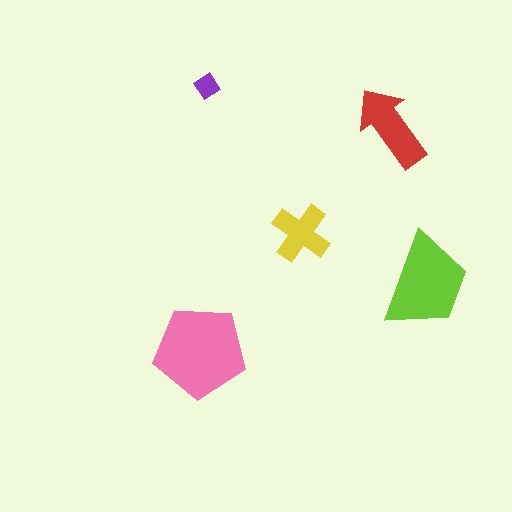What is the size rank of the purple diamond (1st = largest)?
5th.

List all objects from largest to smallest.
The pink pentagon, the lime trapezoid, the red arrow, the yellow cross, the purple diamond.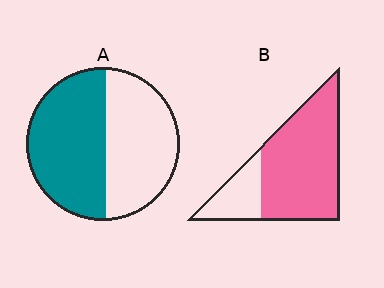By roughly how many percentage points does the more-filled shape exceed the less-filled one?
By roughly 25 percentage points (B over A).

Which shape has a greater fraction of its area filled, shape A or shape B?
Shape B.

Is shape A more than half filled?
Roughly half.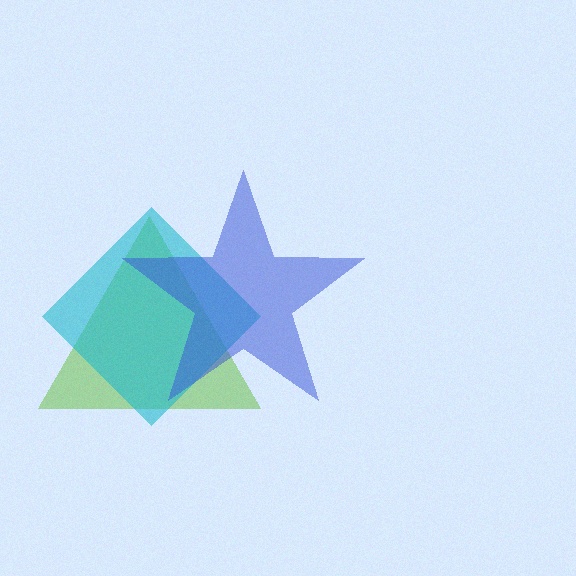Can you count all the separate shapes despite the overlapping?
Yes, there are 3 separate shapes.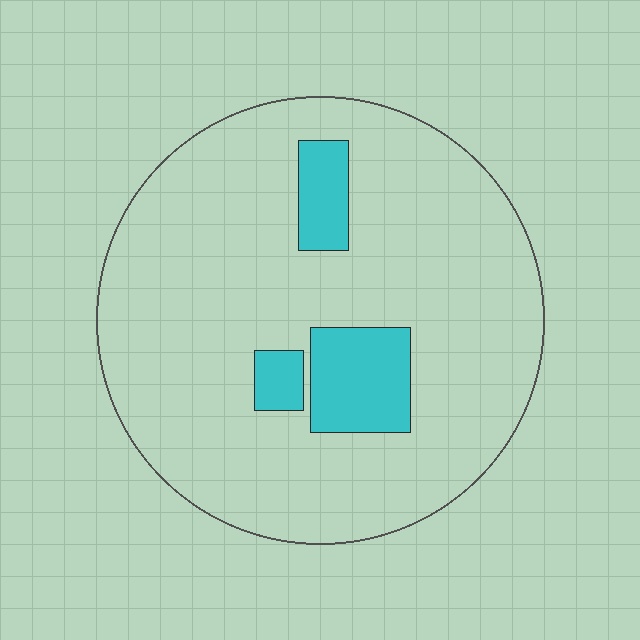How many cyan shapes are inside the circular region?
3.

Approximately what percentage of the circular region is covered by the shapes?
Approximately 10%.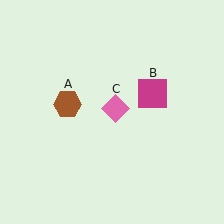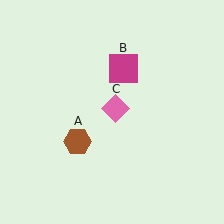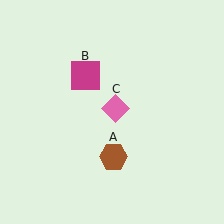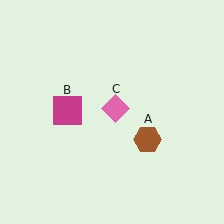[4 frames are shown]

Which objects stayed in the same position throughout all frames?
Pink diamond (object C) remained stationary.